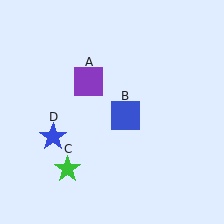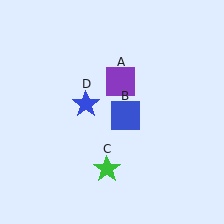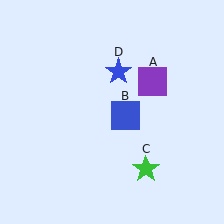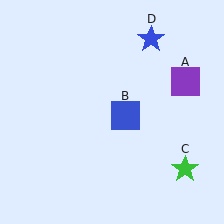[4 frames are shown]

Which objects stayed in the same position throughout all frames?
Blue square (object B) remained stationary.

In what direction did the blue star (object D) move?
The blue star (object D) moved up and to the right.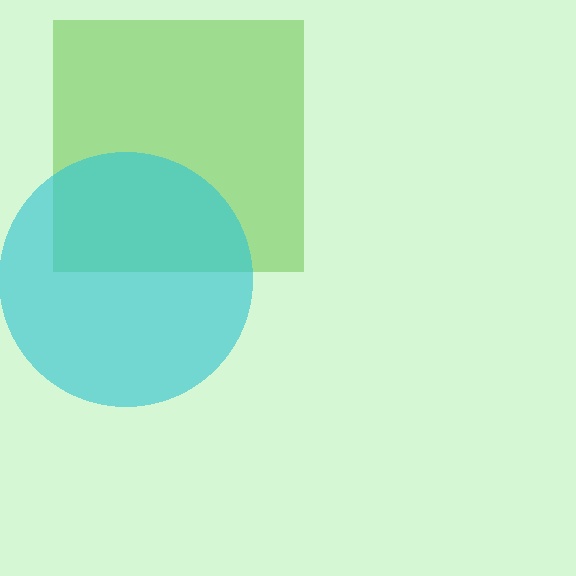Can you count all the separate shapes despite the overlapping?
Yes, there are 2 separate shapes.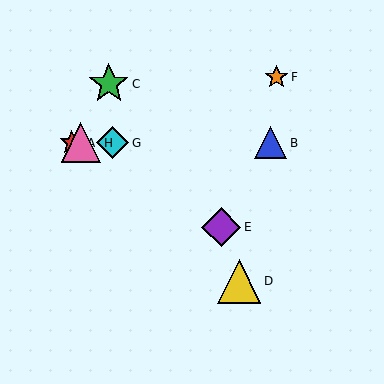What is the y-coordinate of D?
Object D is at y≈281.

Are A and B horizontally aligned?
Yes, both are at y≈143.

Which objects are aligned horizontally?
Objects A, B, G, H are aligned horizontally.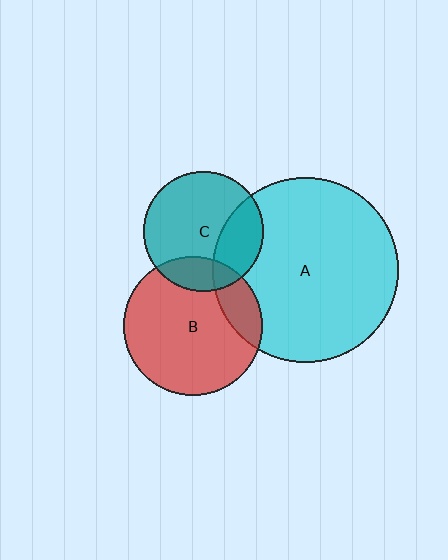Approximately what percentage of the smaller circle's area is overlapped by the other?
Approximately 20%.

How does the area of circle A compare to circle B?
Approximately 1.8 times.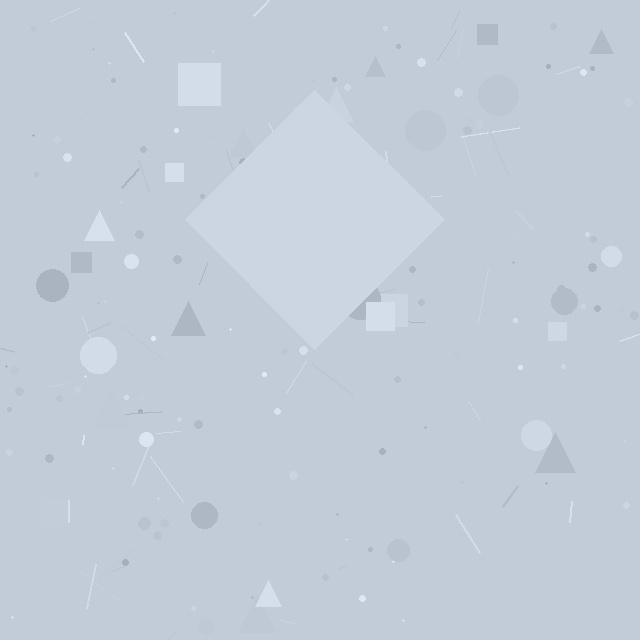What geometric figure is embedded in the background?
A diamond is embedded in the background.